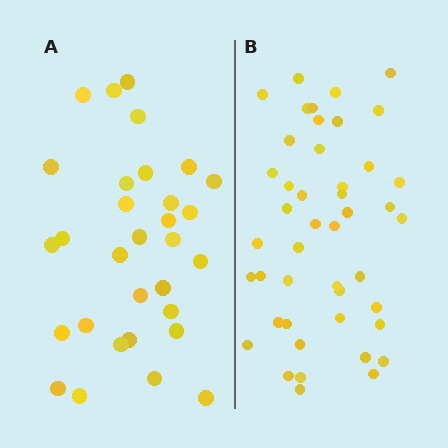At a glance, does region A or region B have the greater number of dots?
Region B (the right region) has more dots.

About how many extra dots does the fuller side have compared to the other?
Region B has approximately 15 more dots than region A.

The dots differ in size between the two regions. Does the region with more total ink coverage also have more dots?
No. Region A has more total ink coverage because its dots are larger, but region B actually contains more individual dots. Total area can be misleading — the number of items is what matters here.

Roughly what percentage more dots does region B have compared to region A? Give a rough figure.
About 45% more.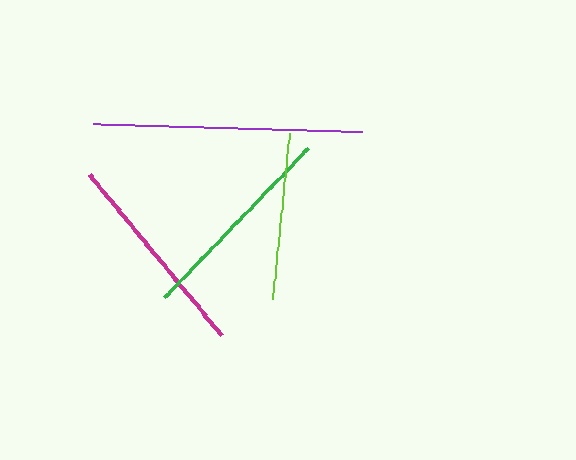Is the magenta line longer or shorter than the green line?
The green line is longer than the magenta line.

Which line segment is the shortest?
The lime line is the shortest at approximately 167 pixels.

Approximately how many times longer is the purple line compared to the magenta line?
The purple line is approximately 1.3 times the length of the magenta line.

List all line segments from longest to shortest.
From longest to shortest: purple, green, magenta, lime.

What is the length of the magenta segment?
The magenta segment is approximately 208 pixels long.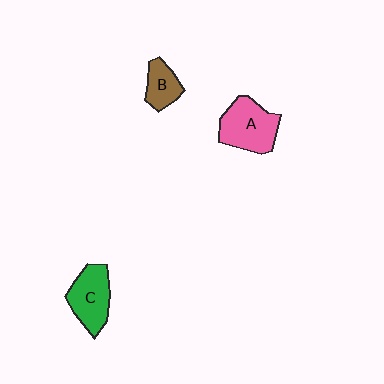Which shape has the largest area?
Shape A (pink).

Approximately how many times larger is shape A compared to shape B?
Approximately 1.9 times.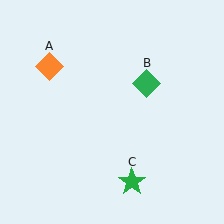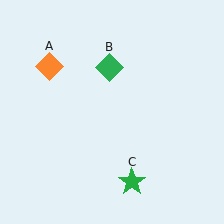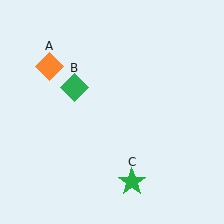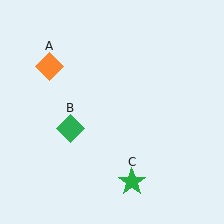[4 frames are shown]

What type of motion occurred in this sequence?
The green diamond (object B) rotated counterclockwise around the center of the scene.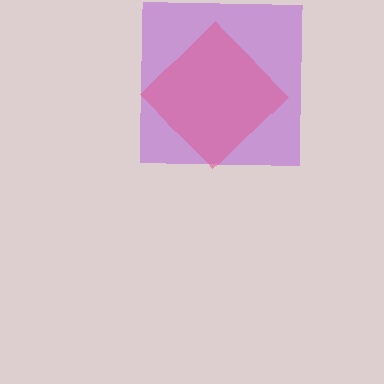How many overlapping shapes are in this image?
There are 2 overlapping shapes in the image.